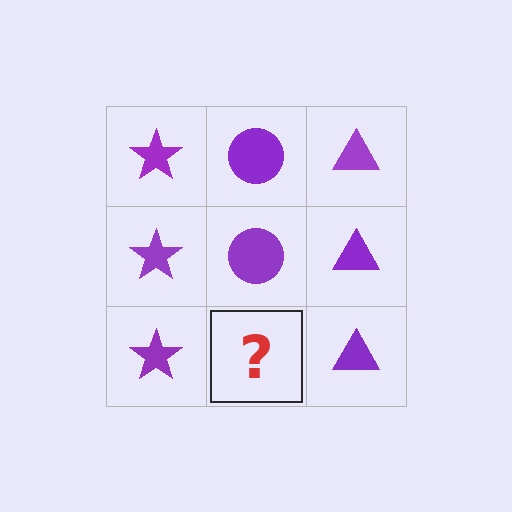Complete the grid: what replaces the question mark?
The question mark should be replaced with a purple circle.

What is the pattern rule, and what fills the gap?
The rule is that each column has a consistent shape. The gap should be filled with a purple circle.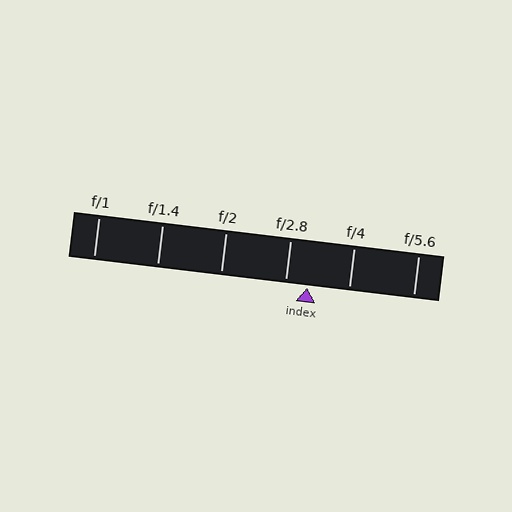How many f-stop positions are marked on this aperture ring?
There are 6 f-stop positions marked.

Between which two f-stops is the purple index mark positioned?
The index mark is between f/2.8 and f/4.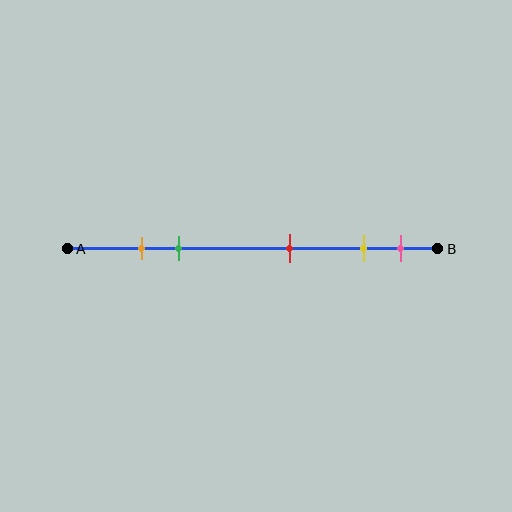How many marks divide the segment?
There are 5 marks dividing the segment.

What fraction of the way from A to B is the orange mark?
The orange mark is approximately 20% (0.2) of the way from A to B.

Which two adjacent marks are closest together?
The orange and green marks are the closest adjacent pair.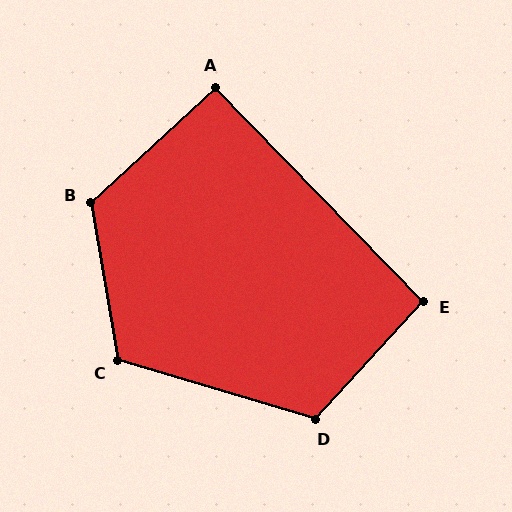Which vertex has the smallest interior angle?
A, at approximately 91 degrees.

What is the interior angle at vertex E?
Approximately 93 degrees (approximately right).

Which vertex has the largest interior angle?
B, at approximately 123 degrees.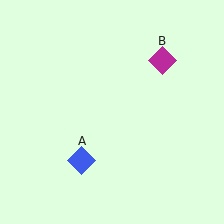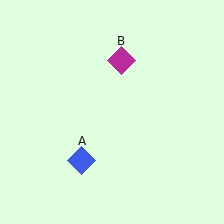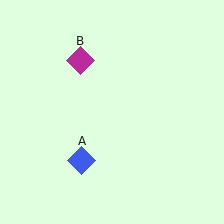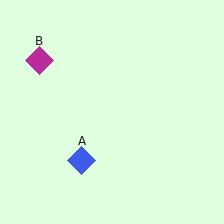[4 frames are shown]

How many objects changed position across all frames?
1 object changed position: magenta diamond (object B).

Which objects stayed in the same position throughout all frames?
Blue diamond (object A) remained stationary.